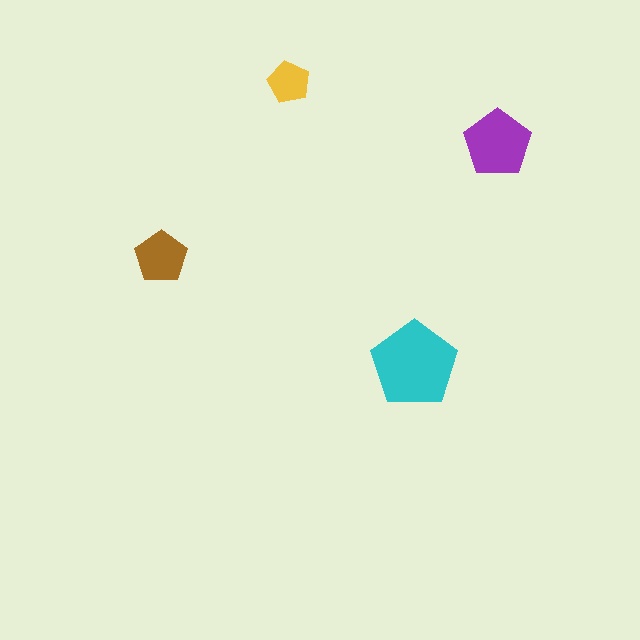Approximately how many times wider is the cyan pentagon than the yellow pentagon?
About 2 times wider.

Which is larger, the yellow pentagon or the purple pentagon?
The purple one.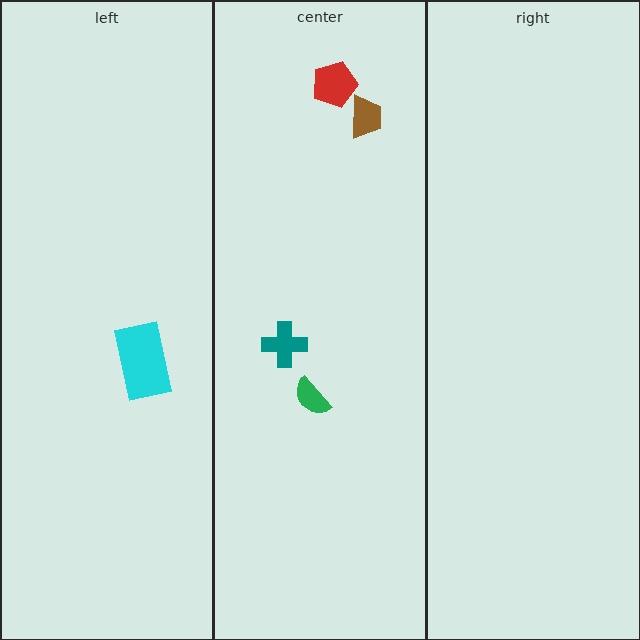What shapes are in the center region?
The teal cross, the green semicircle, the red pentagon, the brown trapezoid.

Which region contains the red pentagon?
The center region.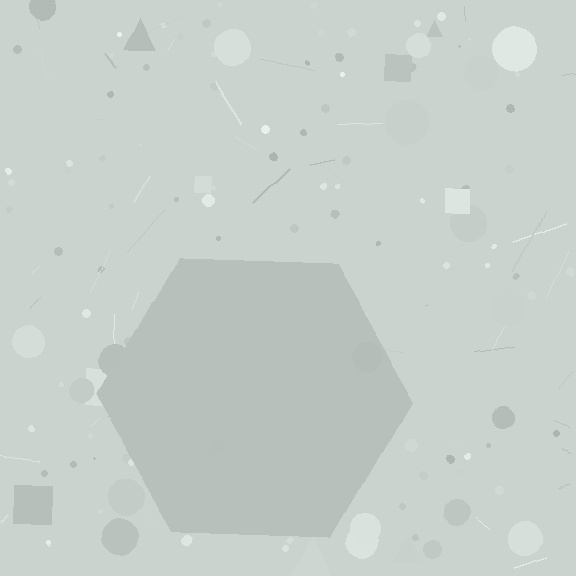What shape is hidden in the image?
A hexagon is hidden in the image.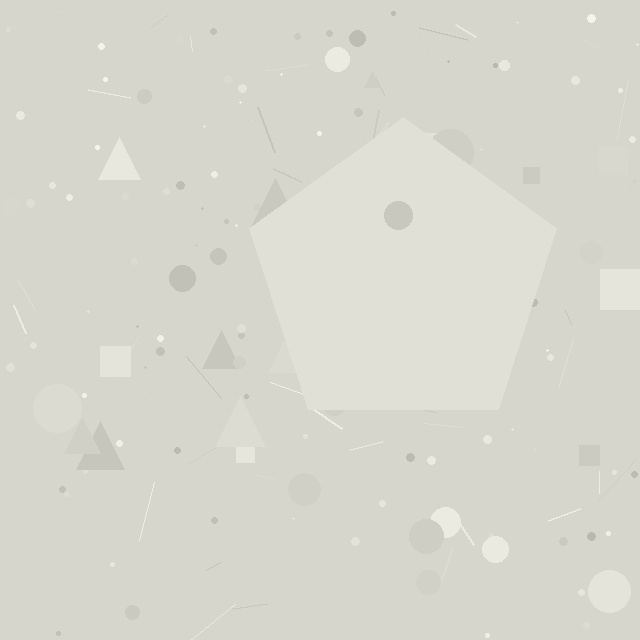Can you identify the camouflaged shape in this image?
The camouflaged shape is a pentagon.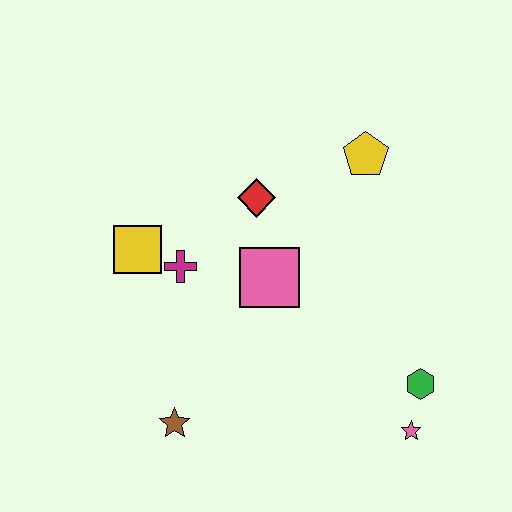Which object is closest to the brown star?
The magenta cross is closest to the brown star.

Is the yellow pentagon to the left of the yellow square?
No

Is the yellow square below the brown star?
No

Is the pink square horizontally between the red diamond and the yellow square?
No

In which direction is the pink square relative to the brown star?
The pink square is above the brown star.